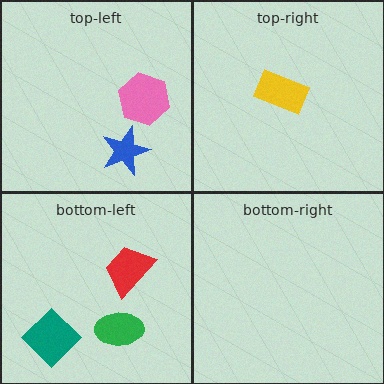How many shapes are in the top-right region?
1.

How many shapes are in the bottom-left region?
3.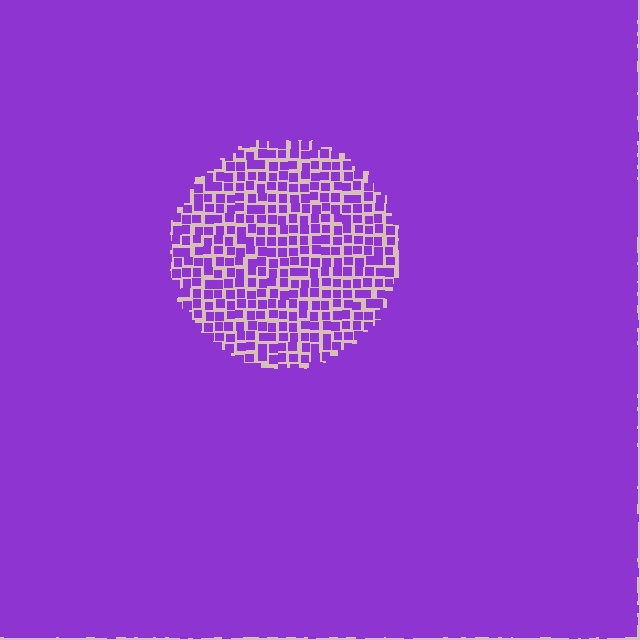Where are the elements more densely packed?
The elements are more densely packed outside the circle boundary.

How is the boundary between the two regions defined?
The boundary is defined by a change in element density (approximately 3.1x ratio). All elements are the same color, size, and shape.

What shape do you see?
I see a circle.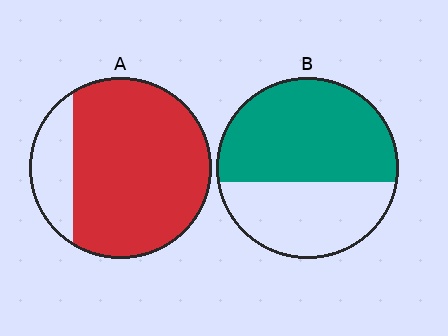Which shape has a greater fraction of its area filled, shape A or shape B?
Shape A.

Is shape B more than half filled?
Yes.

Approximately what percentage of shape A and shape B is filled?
A is approximately 80% and B is approximately 60%.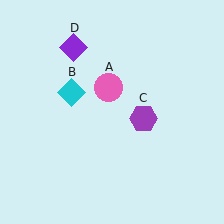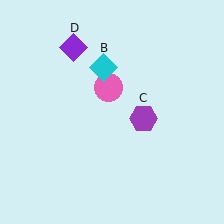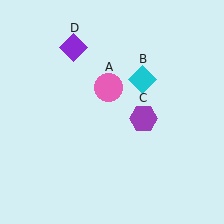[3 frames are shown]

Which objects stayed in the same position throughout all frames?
Pink circle (object A) and purple hexagon (object C) and purple diamond (object D) remained stationary.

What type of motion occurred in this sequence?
The cyan diamond (object B) rotated clockwise around the center of the scene.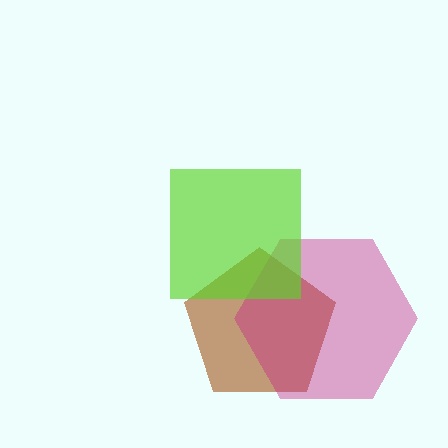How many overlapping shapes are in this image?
There are 3 overlapping shapes in the image.